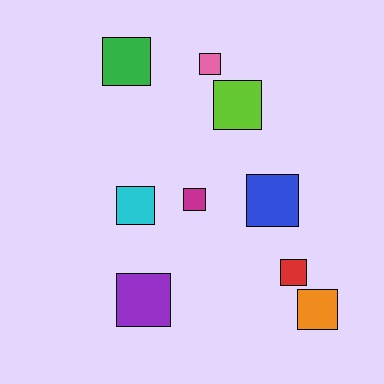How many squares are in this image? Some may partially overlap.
There are 9 squares.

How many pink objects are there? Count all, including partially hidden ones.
There is 1 pink object.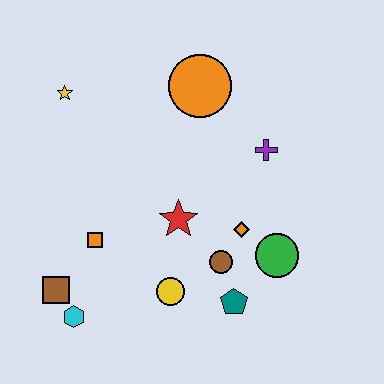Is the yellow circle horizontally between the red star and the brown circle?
No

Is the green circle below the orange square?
Yes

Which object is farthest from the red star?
The yellow star is farthest from the red star.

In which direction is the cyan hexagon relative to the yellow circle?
The cyan hexagon is to the left of the yellow circle.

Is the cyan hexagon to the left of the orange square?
Yes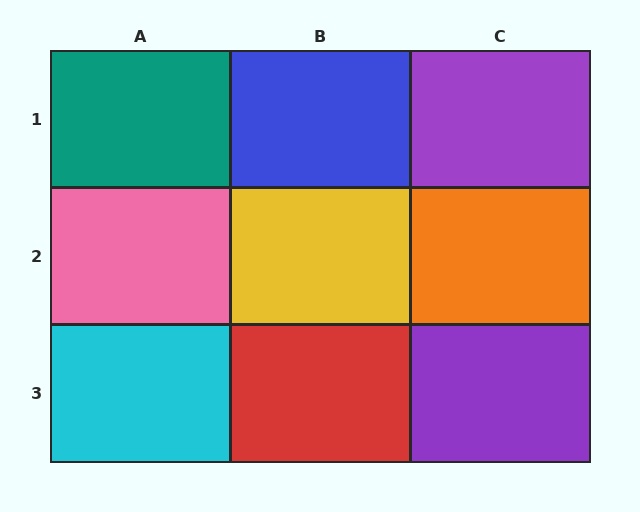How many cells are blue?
1 cell is blue.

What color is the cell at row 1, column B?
Blue.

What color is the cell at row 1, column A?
Teal.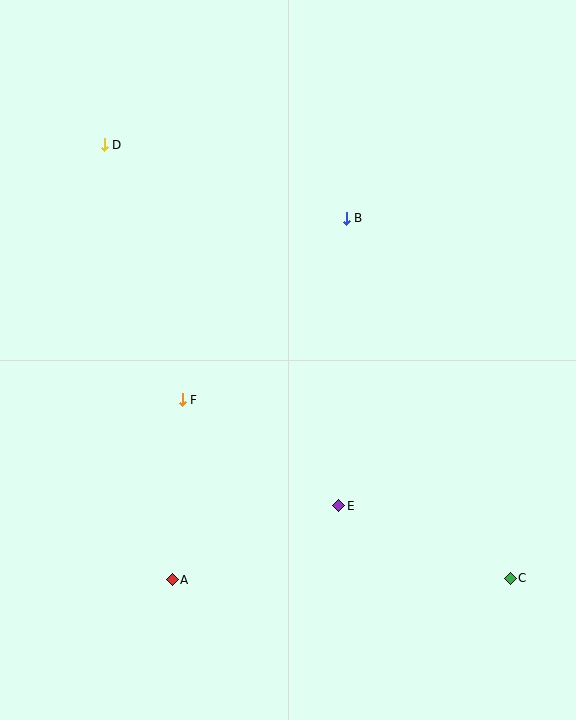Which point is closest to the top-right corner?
Point B is closest to the top-right corner.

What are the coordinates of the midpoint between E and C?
The midpoint between E and C is at (425, 542).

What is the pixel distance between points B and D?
The distance between B and D is 253 pixels.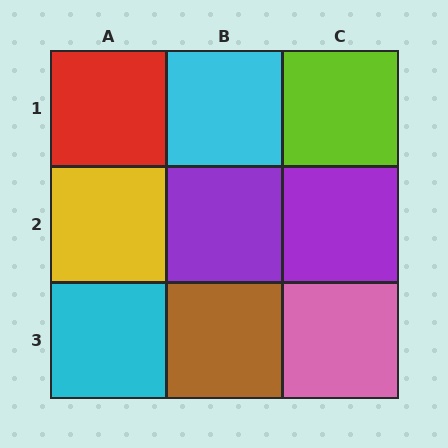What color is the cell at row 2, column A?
Yellow.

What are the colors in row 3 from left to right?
Cyan, brown, pink.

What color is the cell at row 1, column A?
Red.